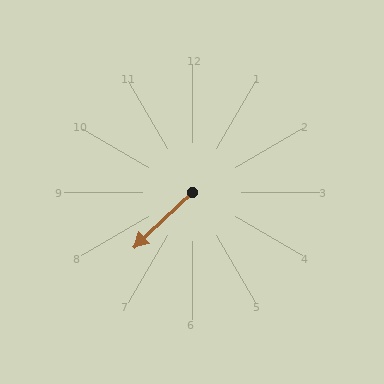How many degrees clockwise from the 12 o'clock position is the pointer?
Approximately 227 degrees.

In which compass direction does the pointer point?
Southwest.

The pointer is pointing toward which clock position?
Roughly 8 o'clock.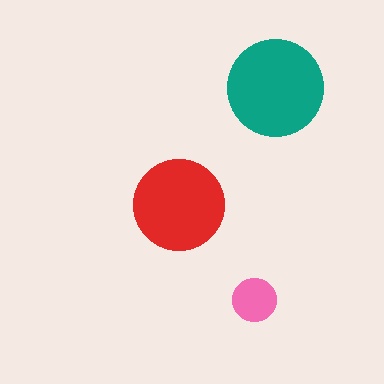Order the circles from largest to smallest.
the teal one, the red one, the pink one.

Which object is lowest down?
The pink circle is bottommost.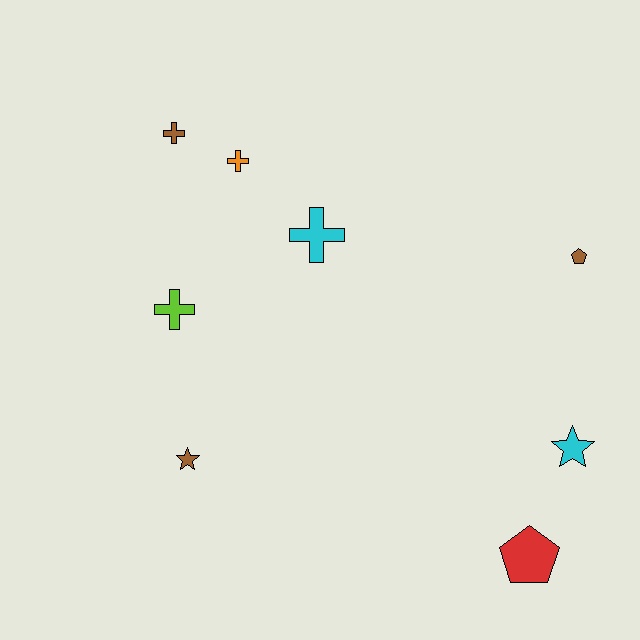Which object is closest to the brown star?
The lime cross is closest to the brown star.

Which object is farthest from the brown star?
The brown pentagon is farthest from the brown star.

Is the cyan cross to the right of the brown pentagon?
No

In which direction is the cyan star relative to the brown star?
The cyan star is to the right of the brown star.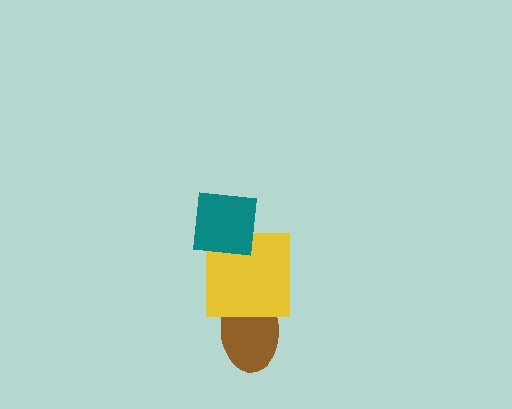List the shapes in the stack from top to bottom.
From top to bottom: the teal square, the yellow square, the brown ellipse.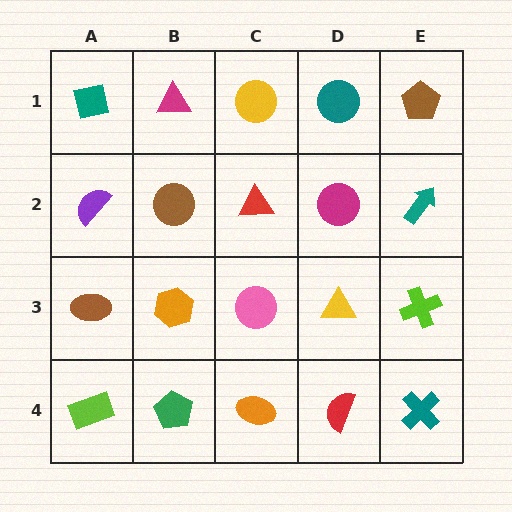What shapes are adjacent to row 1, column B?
A brown circle (row 2, column B), a teal square (row 1, column A), a yellow circle (row 1, column C).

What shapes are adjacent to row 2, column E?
A brown pentagon (row 1, column E), a lime cross (row 3, column E), a magenta circle (row 2, column D).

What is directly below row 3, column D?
A red semicircle.